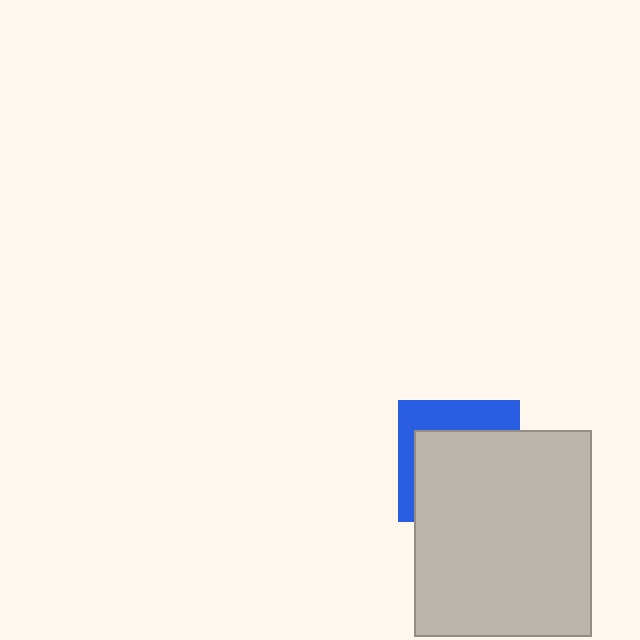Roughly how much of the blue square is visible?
A small part of it is visible (roughly 34%).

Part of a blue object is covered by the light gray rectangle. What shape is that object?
It is a square.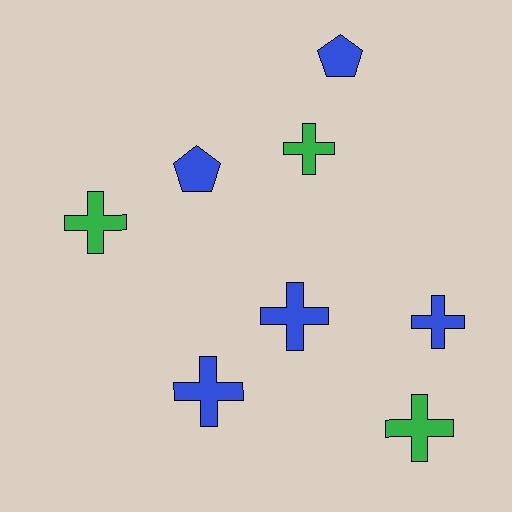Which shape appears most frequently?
Cross, with 6 objects.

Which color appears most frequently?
Blue, with 5 objects.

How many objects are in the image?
There are 8 objects.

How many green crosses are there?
There are 3 green crosses.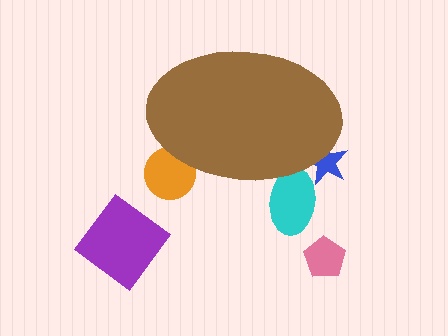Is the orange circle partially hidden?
Yes, the orange circle is partially hidden behind the brown ellipse.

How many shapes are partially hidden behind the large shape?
3 shapes are partially hidden.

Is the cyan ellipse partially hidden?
Yes, the cyan ellipse is partially hidden behind the brown ellipse.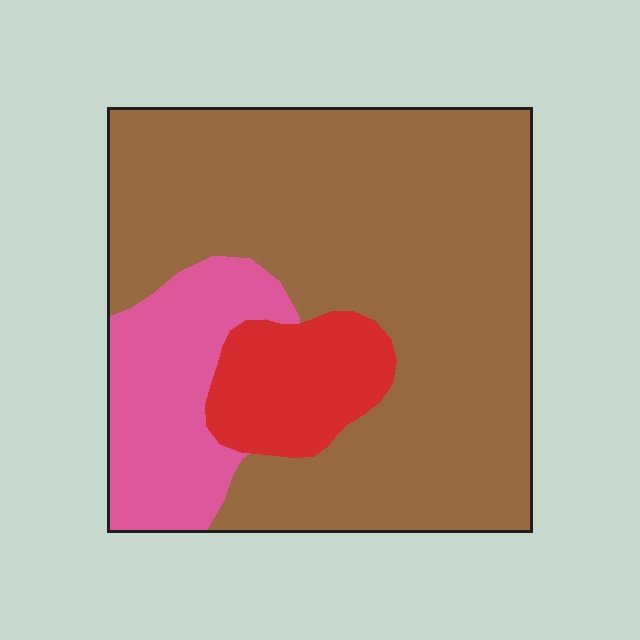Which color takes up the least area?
Red, at roughly 10%.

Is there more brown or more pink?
Brown.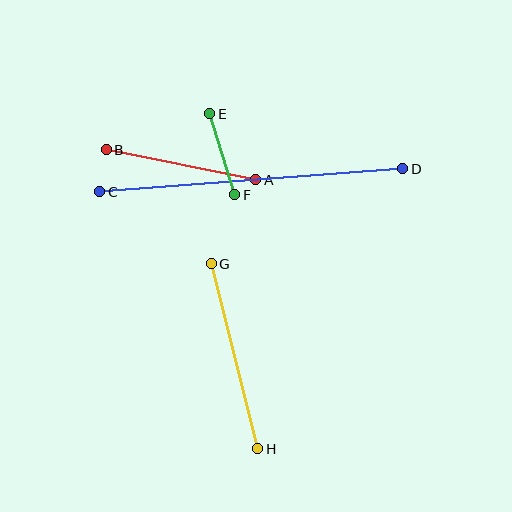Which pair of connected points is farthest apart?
Points C and D are farthest apart.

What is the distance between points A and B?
The distance is approximately 153 pixels.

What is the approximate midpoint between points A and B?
The midpoint is at approximately (181, 165) pixels.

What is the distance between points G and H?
The distance is approximately 191 pixels.